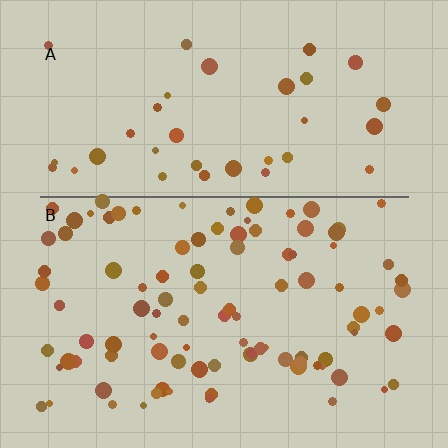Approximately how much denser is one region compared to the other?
Approximately 2.5× — region B over region A.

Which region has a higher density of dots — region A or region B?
B (the bottom).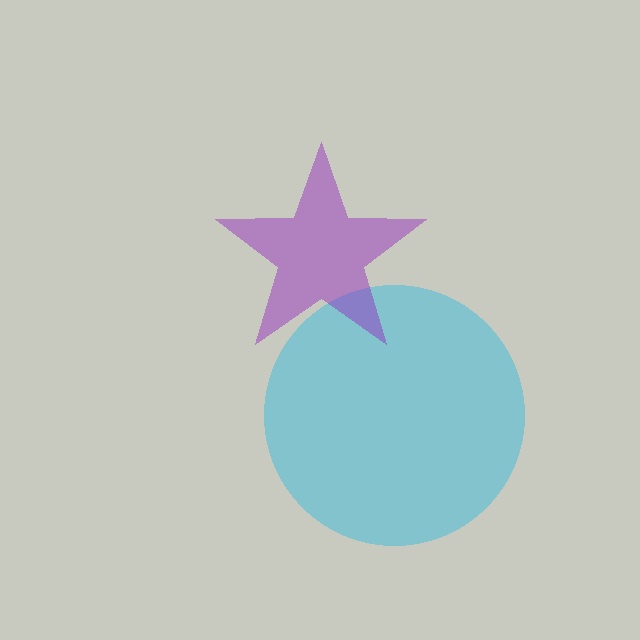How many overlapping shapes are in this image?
There are 2 overlapping shapes in the image.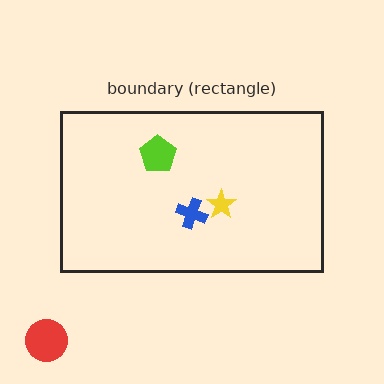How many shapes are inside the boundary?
3 inside, 1 outside.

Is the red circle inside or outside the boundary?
Outside.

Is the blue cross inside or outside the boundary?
Inside.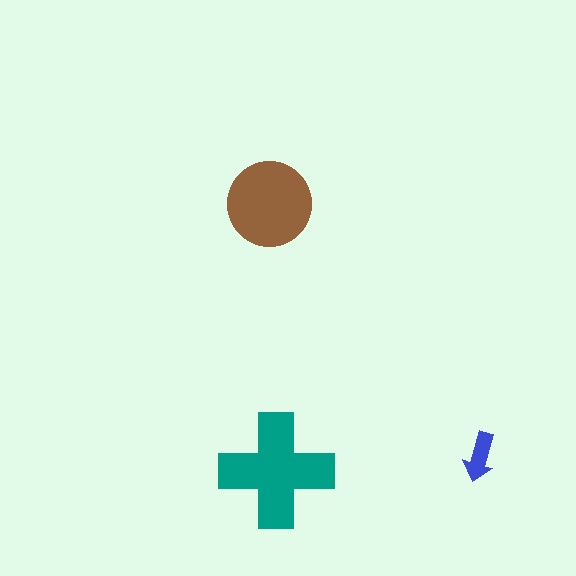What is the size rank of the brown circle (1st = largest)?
2nd.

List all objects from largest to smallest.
The teal cross, the brown circle, the blue arrow.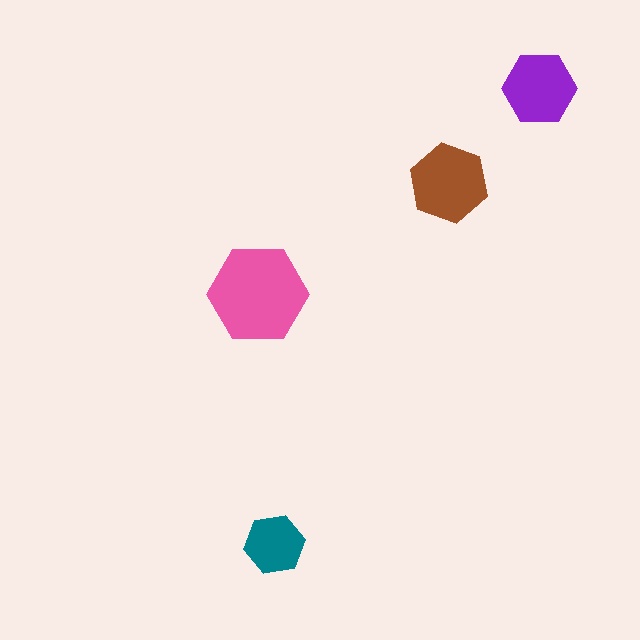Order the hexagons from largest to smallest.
the pink one, the brown one, the purple one, the teal one.